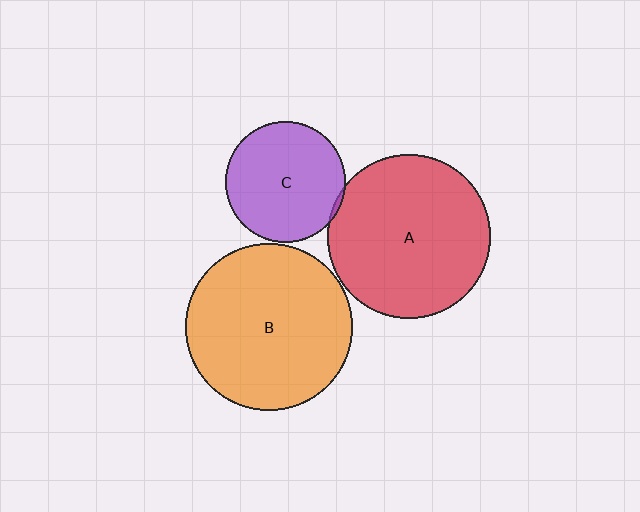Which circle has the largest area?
Circle B (orange).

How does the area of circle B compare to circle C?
Approximately 1.9 times.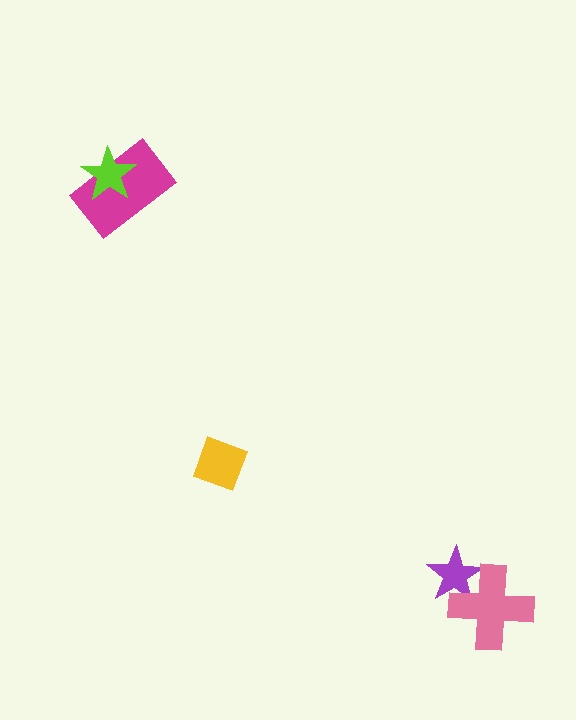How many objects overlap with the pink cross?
1 object overlaps with the pink cross.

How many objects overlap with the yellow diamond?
0 objects overlap with the yellow diamond.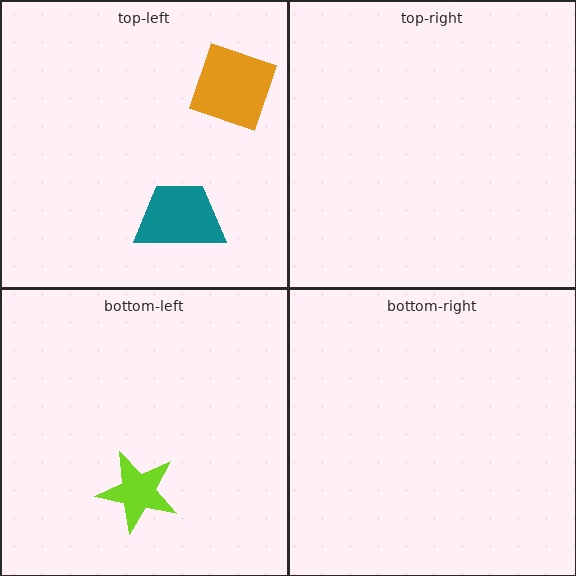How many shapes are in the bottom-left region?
1.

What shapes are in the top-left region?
The teal trapezoid, the orange diamond.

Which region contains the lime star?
The bottom-left region.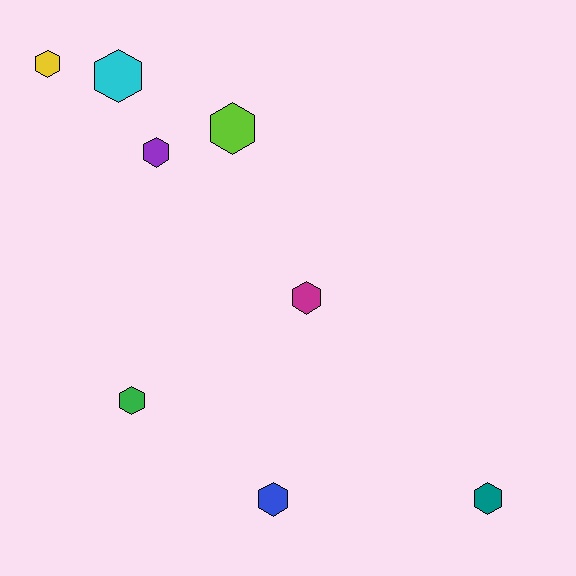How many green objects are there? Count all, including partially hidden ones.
There is 1 green object.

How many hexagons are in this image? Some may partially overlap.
There are 8 hexagons.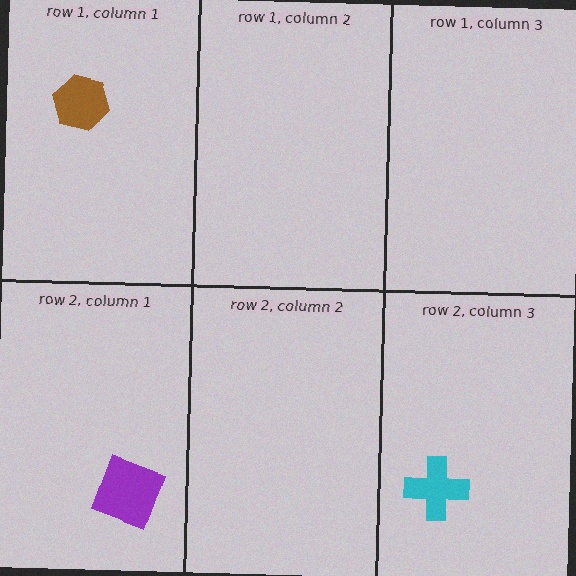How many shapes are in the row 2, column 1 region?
1.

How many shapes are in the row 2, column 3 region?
1.